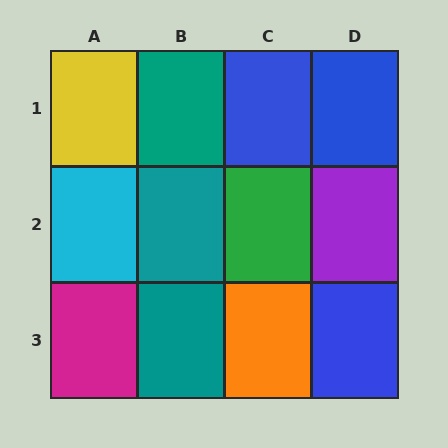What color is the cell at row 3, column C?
Orange.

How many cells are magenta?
1 cell is magenta.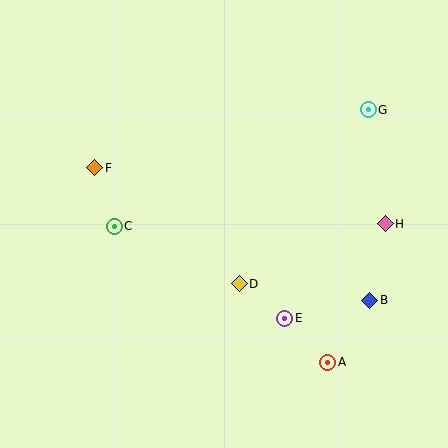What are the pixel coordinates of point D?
Point D is at (239, 284).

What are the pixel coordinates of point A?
Point A is at (328, 362).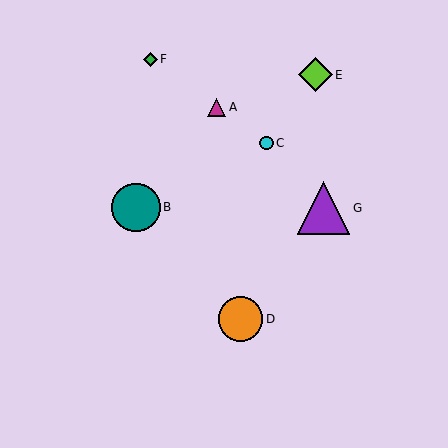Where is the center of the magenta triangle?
The center of the magenta triangle is at (217, 107).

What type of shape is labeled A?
Shape A is a magenta triangle.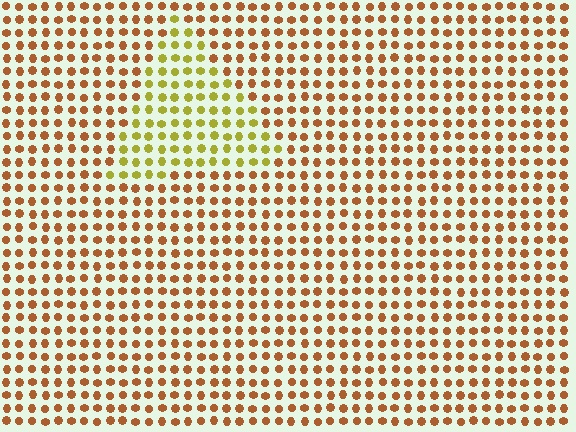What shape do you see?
I see a triangle.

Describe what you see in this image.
The image is filled with small brown elements in a uniform arrangement. A triangle-shaped region is visible where the elements are tinted to a slightly different hue, forming a subtle color boundary.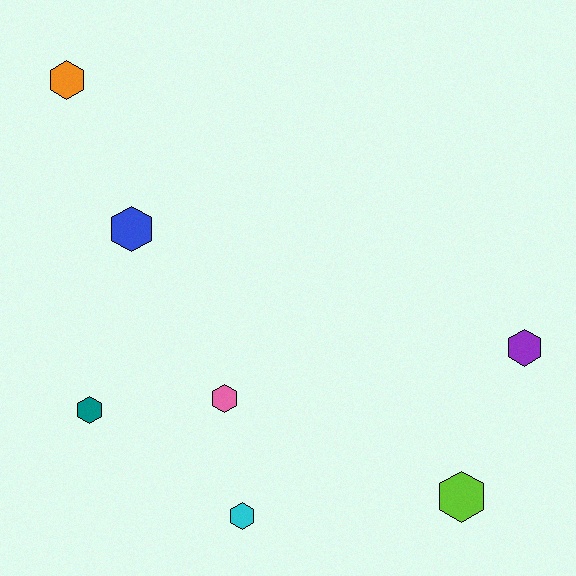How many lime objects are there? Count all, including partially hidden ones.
There is 1 lime object.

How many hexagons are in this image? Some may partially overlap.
There are 7 hexagons.